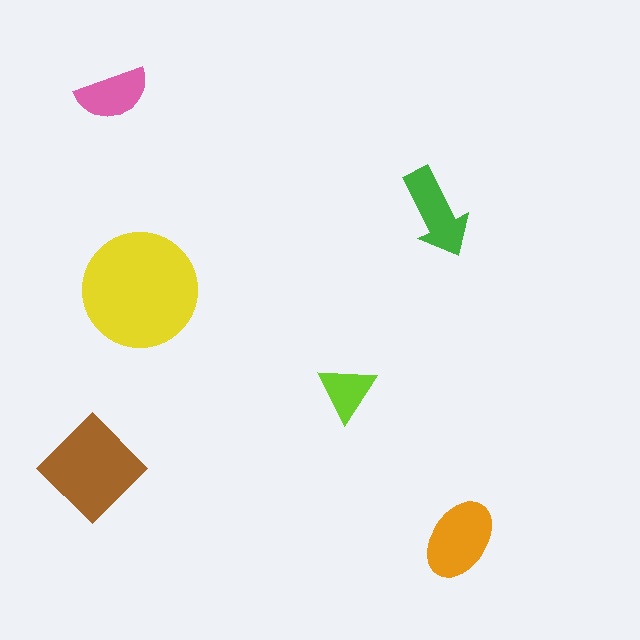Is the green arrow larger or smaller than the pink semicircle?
Larger.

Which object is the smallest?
The lime triangle.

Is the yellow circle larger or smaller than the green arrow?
Larger.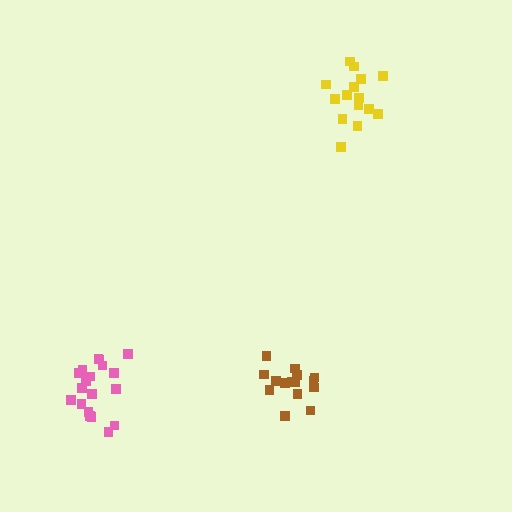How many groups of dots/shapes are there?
There are 3 groups.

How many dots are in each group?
Group 1: 15 dots, Group 2: 20 dots, Group 3: 15 dots (50 total).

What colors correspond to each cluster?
The clusters are colored: brown, pink, yellow.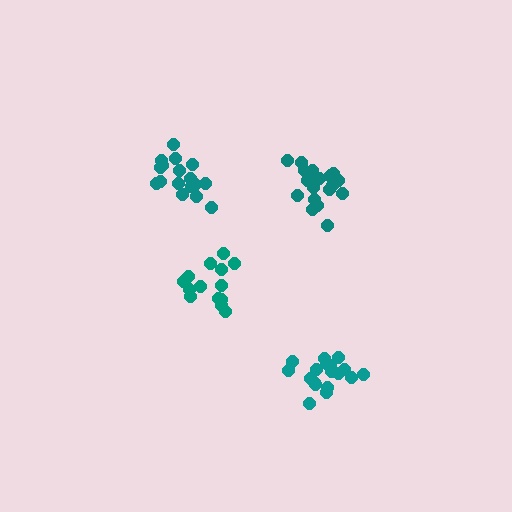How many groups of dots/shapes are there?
There are 4 groups.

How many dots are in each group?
Group 1: 18 dots, Group 2: 19 dots, Group 3: 18 dots, Group 4: 14 dots (69 total).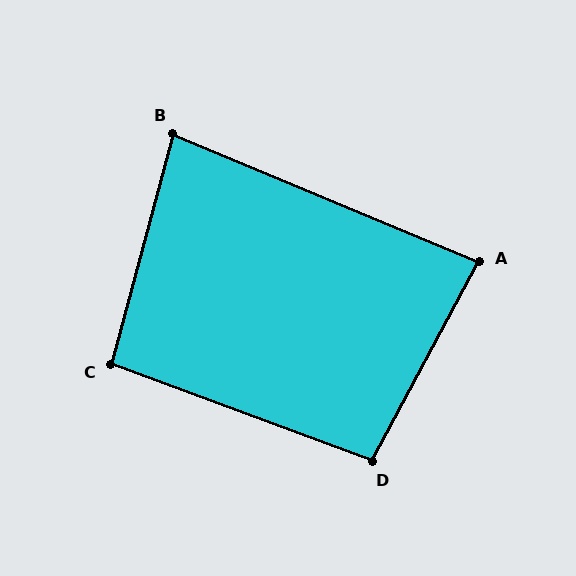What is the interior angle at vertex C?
Approximately 95 degrees (obtuse).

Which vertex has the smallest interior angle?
B, at approximately 82 degrees.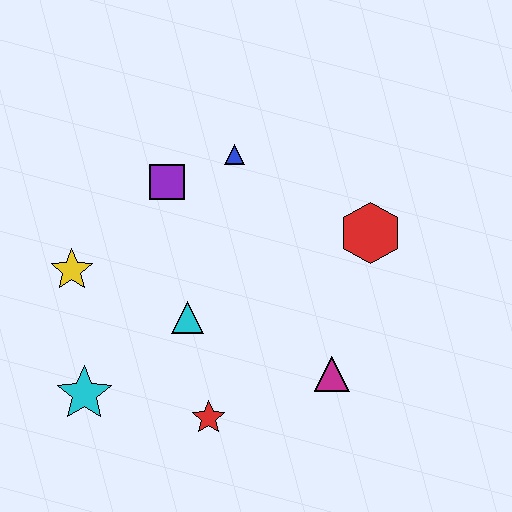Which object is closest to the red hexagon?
The magenta triangle is closest to the red hexagon.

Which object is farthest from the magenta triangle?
The yellow star is farthest from the magenta triangle.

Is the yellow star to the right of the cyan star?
No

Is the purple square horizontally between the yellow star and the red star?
Yes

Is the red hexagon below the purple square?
Yes